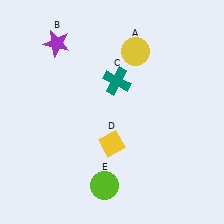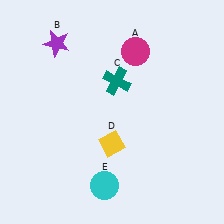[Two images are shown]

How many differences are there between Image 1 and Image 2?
There are 2 differences between the two images.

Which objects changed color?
A changed from yellow to magenta. E changed from lime to cyan.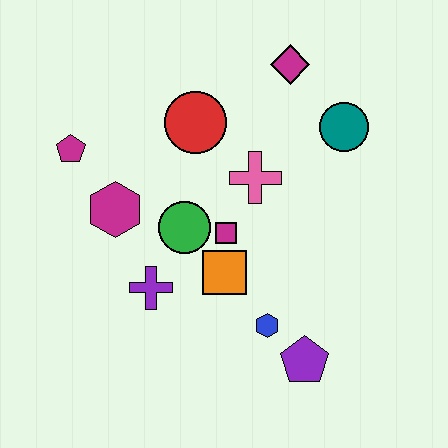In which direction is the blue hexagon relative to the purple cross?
The blue hexagon is to the right of the purple cross.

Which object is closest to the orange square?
The magenta square is closest to the orange square.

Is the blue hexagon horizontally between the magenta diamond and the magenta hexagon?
Yes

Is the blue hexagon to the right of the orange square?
Yes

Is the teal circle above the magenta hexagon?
Yes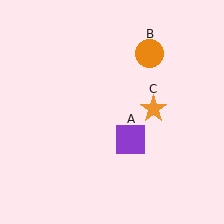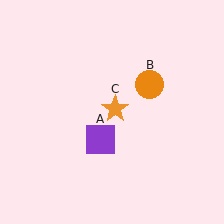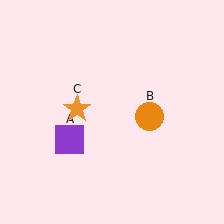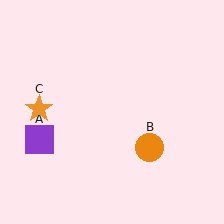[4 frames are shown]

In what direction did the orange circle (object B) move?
The orange circle (object B) moved down.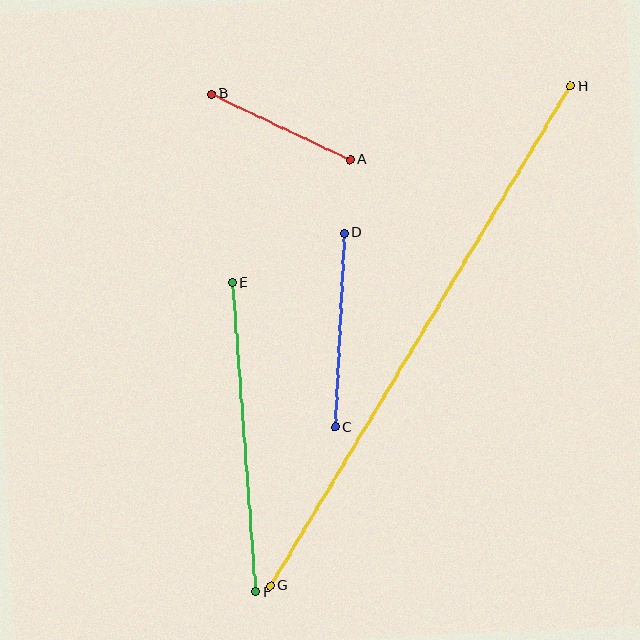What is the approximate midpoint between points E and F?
The midpoint is at approximately (244, 437) pixels.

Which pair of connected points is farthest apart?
Points G and H are farthest apart.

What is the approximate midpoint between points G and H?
The midpoint is at approximately (420, 336) pixels.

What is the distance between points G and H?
The distance is approximately 583 pixels.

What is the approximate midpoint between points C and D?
The midpoint is at approximately (340, 330) pixels.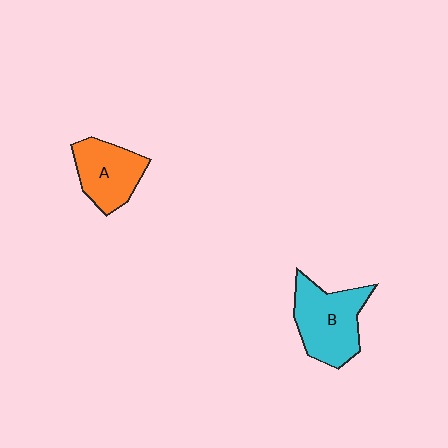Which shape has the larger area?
Shape B (cyan).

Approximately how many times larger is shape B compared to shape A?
Approximately 1.3 times.